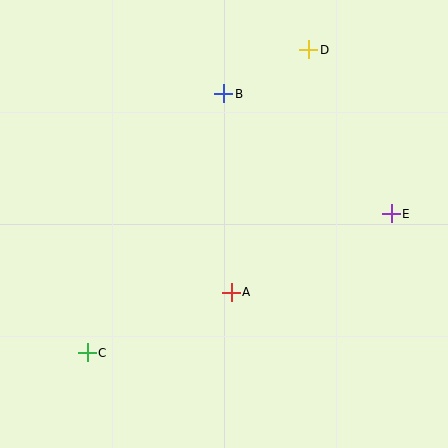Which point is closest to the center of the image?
Point A at (231, 292) is closest to the center.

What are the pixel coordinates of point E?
Point E is at (391, 214).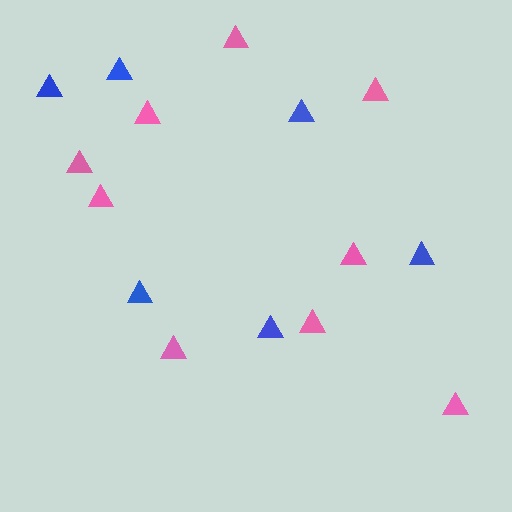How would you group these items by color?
There are 2 groups: one group of blue triangles (6) and one group of pink triangles (9).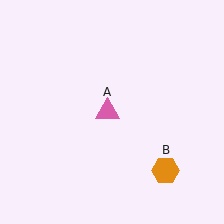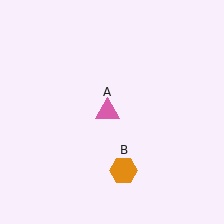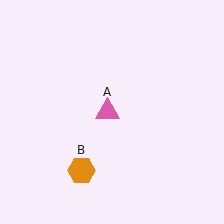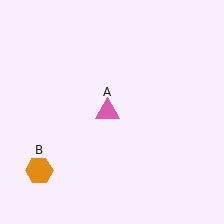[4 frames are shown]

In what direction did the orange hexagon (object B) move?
The orange hexagon (object B) moved left.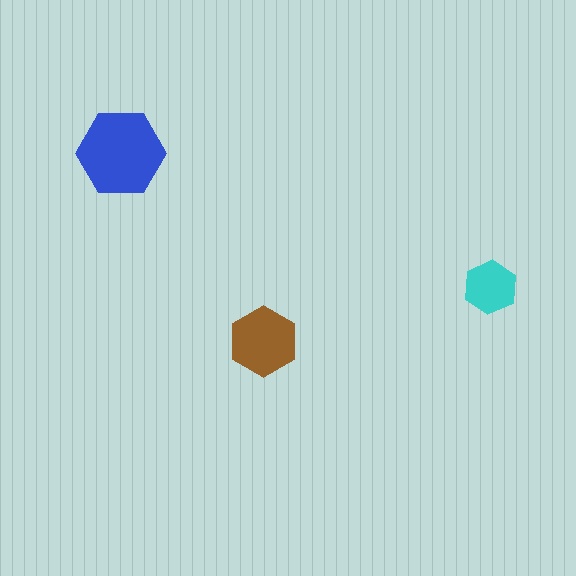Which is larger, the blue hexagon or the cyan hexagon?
The blue one.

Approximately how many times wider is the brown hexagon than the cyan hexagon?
About 1.5 times wider.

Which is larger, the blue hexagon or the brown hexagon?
The blue one.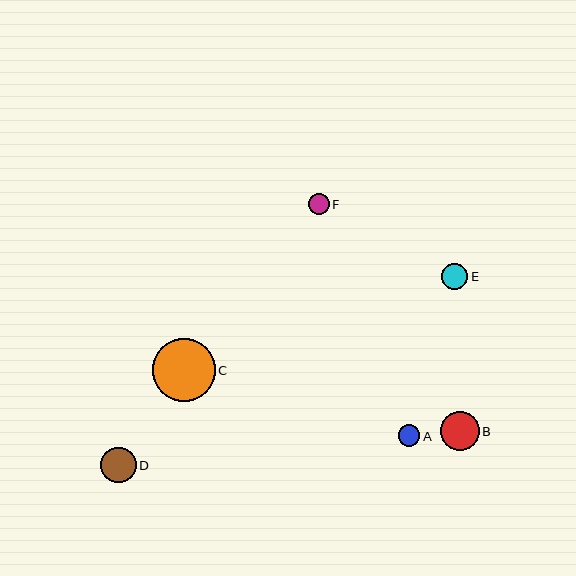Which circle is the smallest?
Circle F is the smallest with a size of approximately 21 pixels.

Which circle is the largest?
Circle C is the largest with a size of approximately 63 pixels.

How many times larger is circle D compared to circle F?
Circle D is approximately 1.7 times the size of circle F.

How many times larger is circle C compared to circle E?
Circle C is approximately 2.4 times the size of circle E.